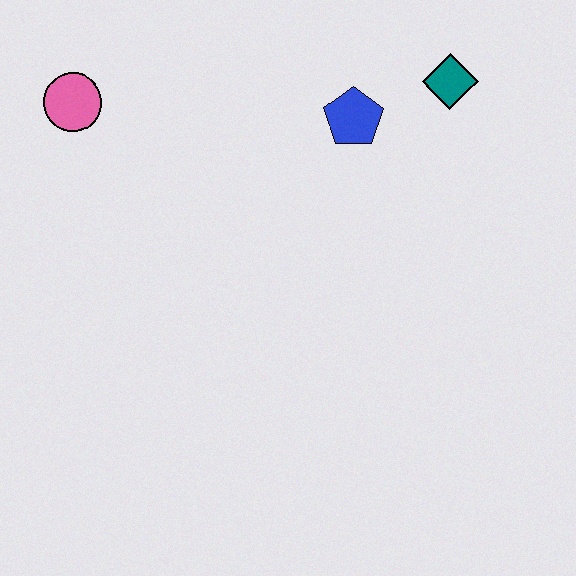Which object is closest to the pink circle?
The blue pentagon is closest to the pink circle.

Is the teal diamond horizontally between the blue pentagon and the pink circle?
No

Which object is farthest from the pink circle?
The teal diamond is farthest from the pink circle.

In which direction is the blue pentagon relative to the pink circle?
The blue pentagon is to the right of the pink circle.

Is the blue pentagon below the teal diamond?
Yes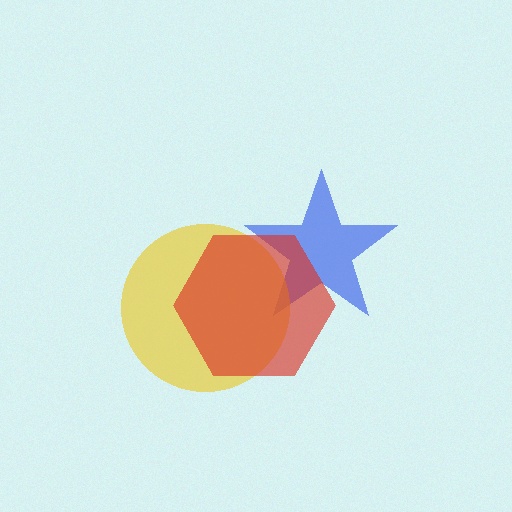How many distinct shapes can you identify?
There are 3 distinct shapes: a blue star, a yellow circle, a red hexagon.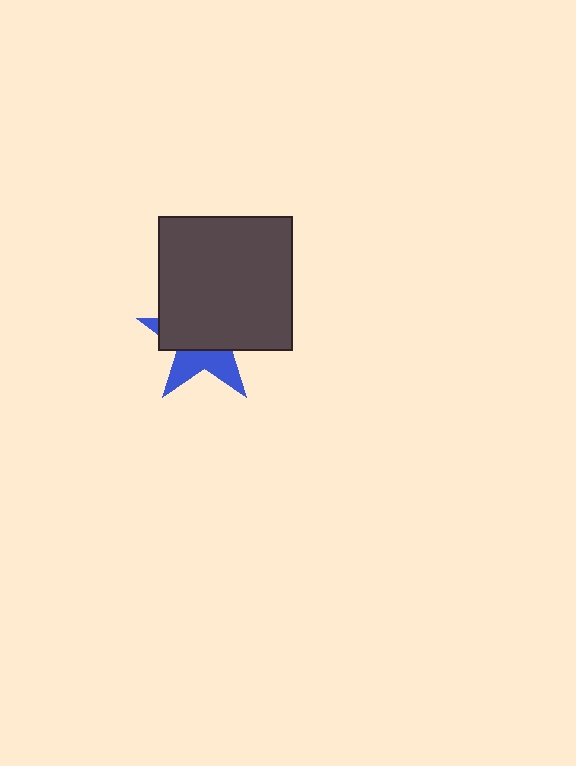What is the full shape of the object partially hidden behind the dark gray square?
The partially hidden object is a blue star.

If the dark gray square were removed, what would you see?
You would see the complete blue star.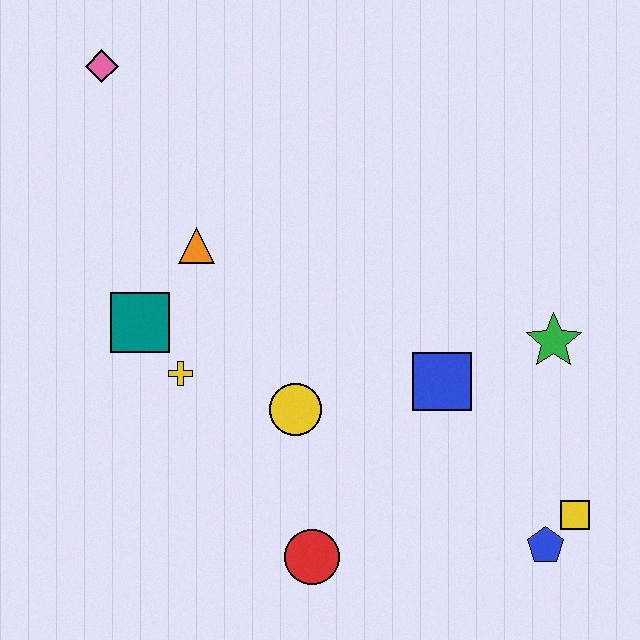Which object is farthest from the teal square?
The yellow square is farthest from the teal square.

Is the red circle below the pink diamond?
Yes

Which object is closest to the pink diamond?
The orange triangle is closest to the pink diamond.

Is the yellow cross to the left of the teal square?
No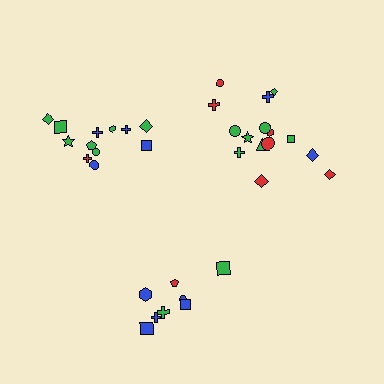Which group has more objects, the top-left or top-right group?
The top-right group.